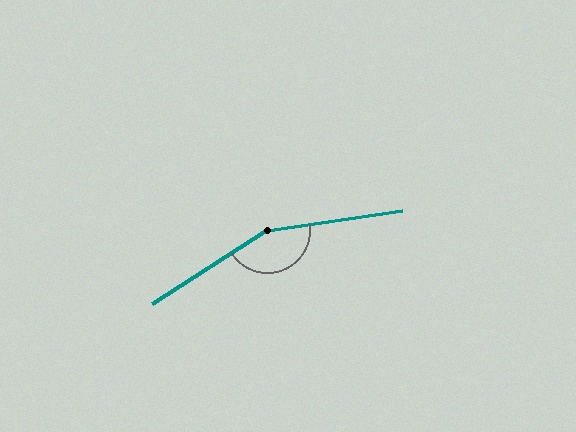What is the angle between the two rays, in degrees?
Approximately 156 degrees.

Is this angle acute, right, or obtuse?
It is obtuse.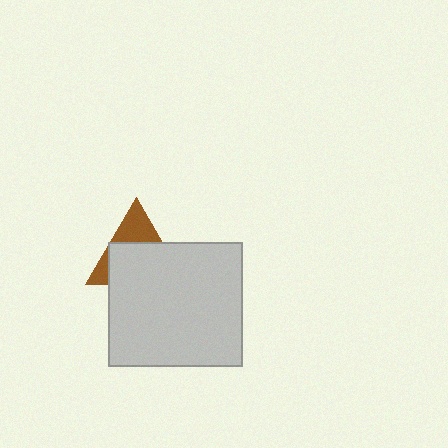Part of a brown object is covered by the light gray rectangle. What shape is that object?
It is a triangle.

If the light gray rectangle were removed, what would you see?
You would see the complete brown triangle.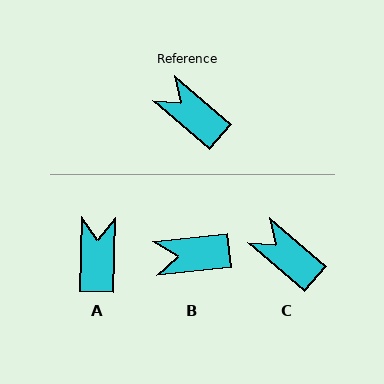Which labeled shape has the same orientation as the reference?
C.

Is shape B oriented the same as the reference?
No, it is off by about 47 degrees.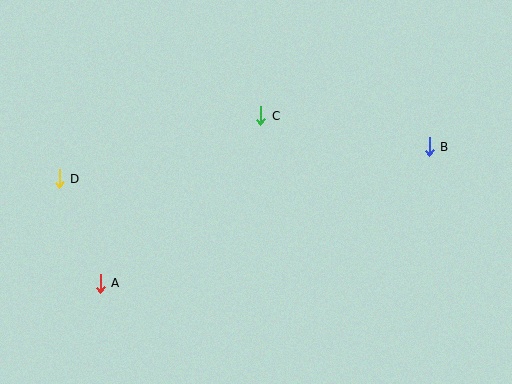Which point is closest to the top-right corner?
Point B is closest to the top-right corner.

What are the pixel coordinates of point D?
Point D is at (59, 179).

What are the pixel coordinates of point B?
Point B is at (429, 147).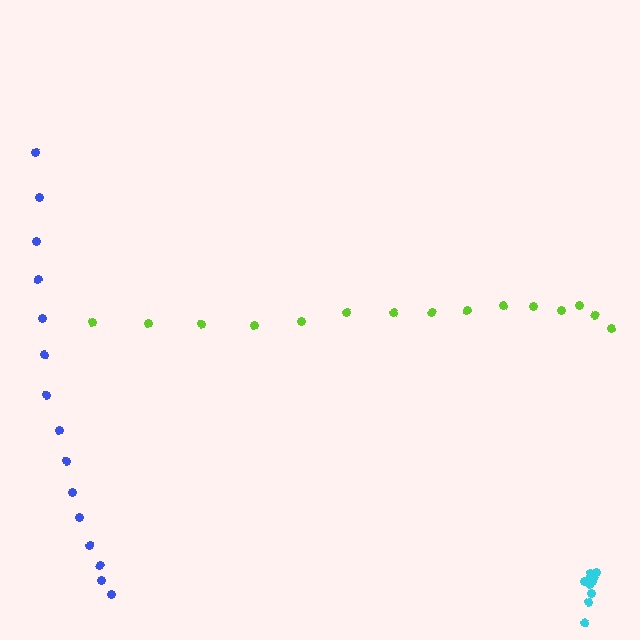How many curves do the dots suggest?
There are 3 distinct paths.